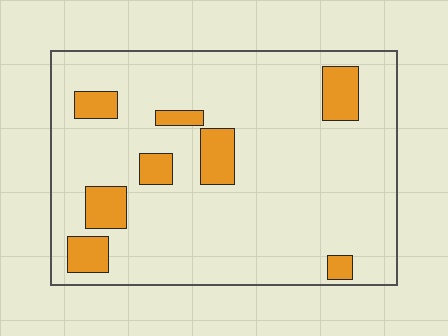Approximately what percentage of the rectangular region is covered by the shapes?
Approximately 15%.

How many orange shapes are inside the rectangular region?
8.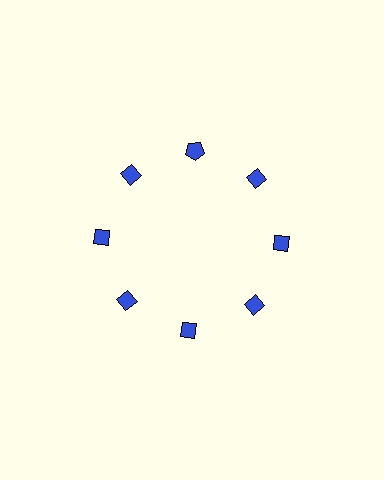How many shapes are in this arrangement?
There are 8 shapes arranged in a ring pattern.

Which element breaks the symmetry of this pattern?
The blue pentagon at roughly the 12 o'clock position breaks the symmetry. All other shapes are blue diamonds.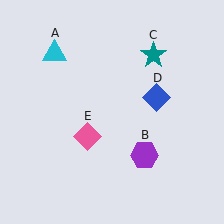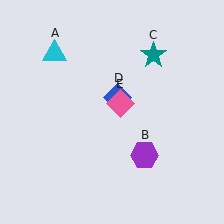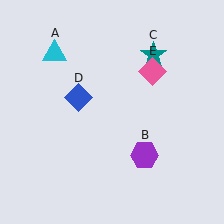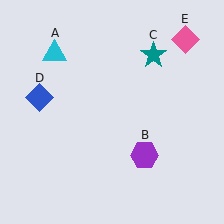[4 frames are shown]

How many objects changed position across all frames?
2 objects changed position: blue diamond (object D), pink diamond (object E).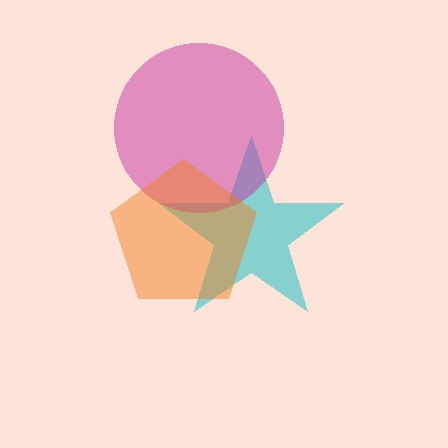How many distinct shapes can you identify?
There are 3 distinct shapes: a cyan star, a magenta circle, an orange pentagon.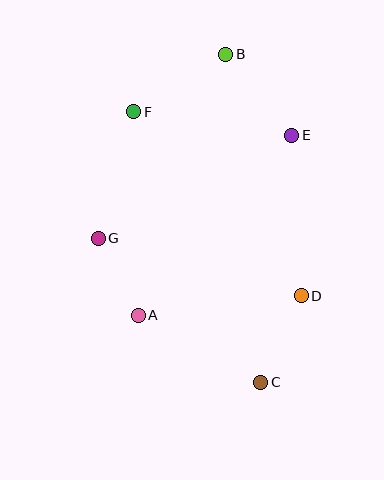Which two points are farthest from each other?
Points B and C are farthest from each other.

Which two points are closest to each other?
Points A and G are closest to each other.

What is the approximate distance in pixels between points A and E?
The distance between A and E is approximately 237 pixels.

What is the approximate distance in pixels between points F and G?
The distance between F and G is approximately 131 pixels.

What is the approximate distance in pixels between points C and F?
The distance between C and F is approximately 299 pixels.